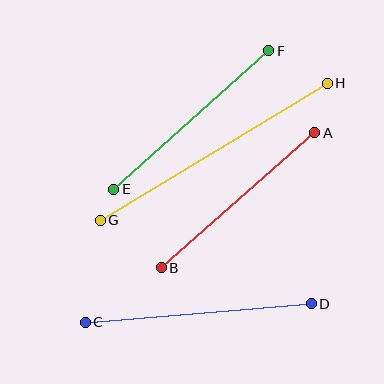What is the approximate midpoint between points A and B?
The midpoint is at approximately (238, 200) pixels.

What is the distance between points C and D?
The distance is approximately 227 pixels.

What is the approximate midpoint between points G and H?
The midpoint is at approximately (214, 152) pixels.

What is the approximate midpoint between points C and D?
The midpoint is at approximately (198, 313) pixels.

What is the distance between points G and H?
The distance is approximately 265 pixels.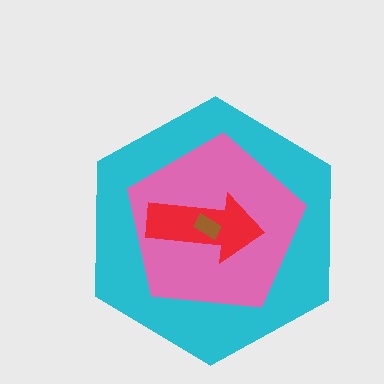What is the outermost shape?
The cyan hexagon.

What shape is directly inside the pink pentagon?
The red arrow.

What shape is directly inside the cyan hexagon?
The pink pentagon.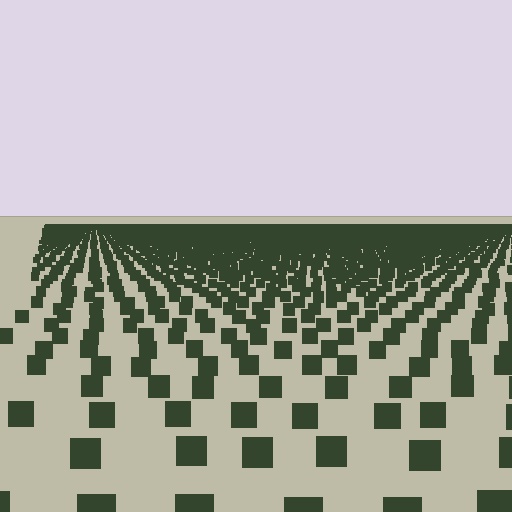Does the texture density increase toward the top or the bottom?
Density increases toward the top.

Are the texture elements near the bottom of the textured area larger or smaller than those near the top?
Larger. Near the bottom, elements are closer to the viewer and appear at a bigger on-screen size.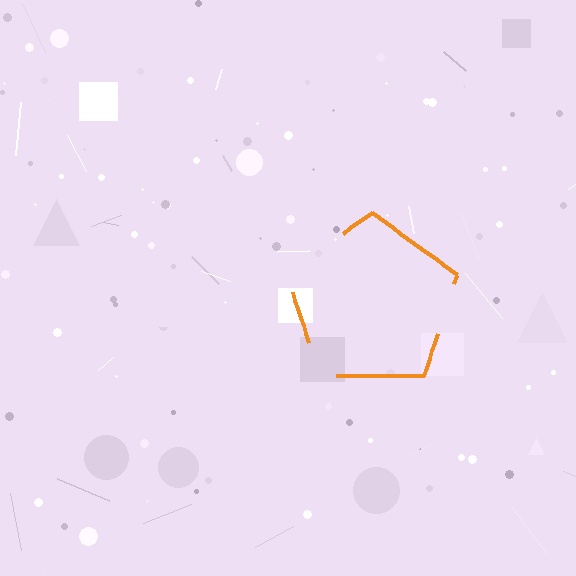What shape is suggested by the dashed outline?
The dashed outline suggests a pentagon.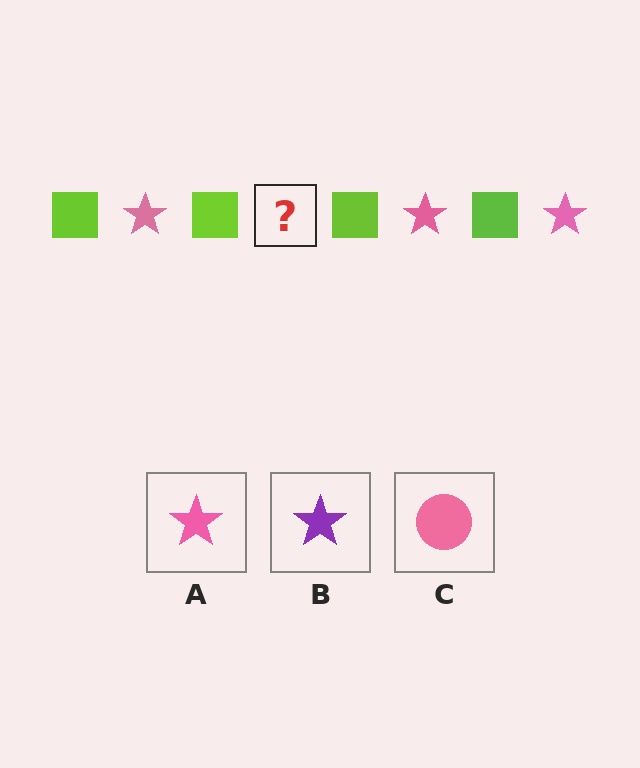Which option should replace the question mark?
Option A.